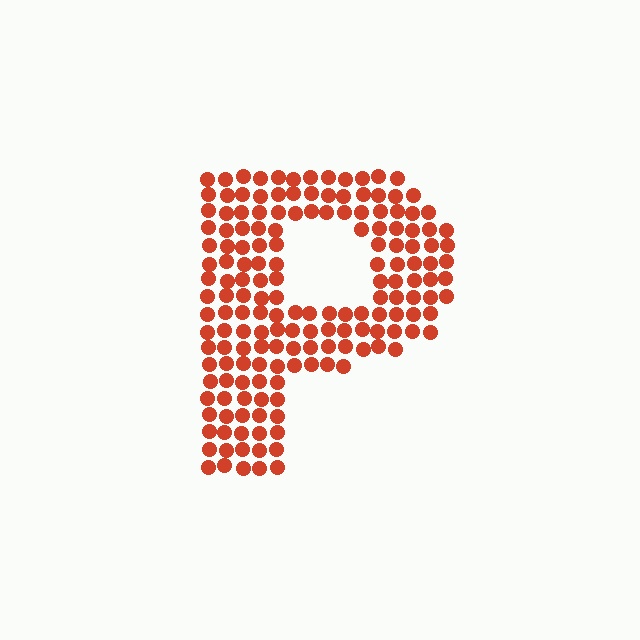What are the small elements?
The small elements are circles.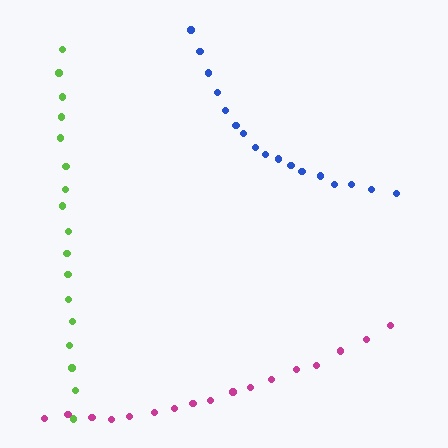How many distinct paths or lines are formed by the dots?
There are 3 distinct paths.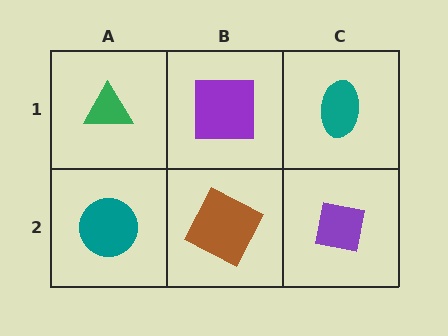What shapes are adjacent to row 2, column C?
A teal ellipse (row 1, column C), a brown square (row 2, column B).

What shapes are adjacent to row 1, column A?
A teal circle (row 2, column A), a purple square (row 1, column B).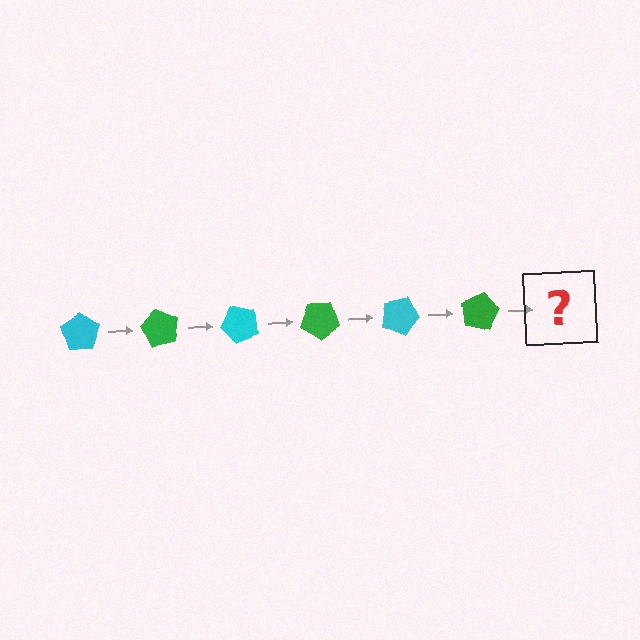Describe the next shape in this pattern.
It should be a cyan pentagon, rotated 360 degrees from the start.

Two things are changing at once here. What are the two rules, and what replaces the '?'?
The two rules are that it rotates 60 degrees each step and the color cycles through cyan and green. The '?' should be a cyan pentagon, rotated 360 degrees from the start.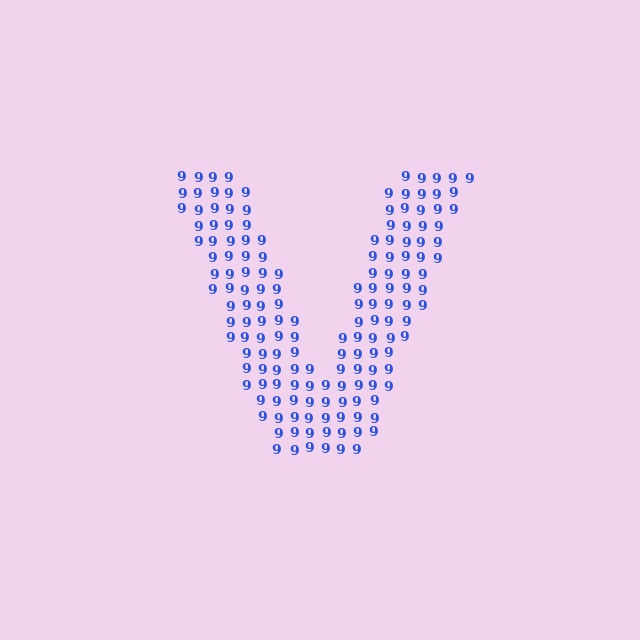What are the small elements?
The small elements are digit 9's.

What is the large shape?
The large shape is the letter V.